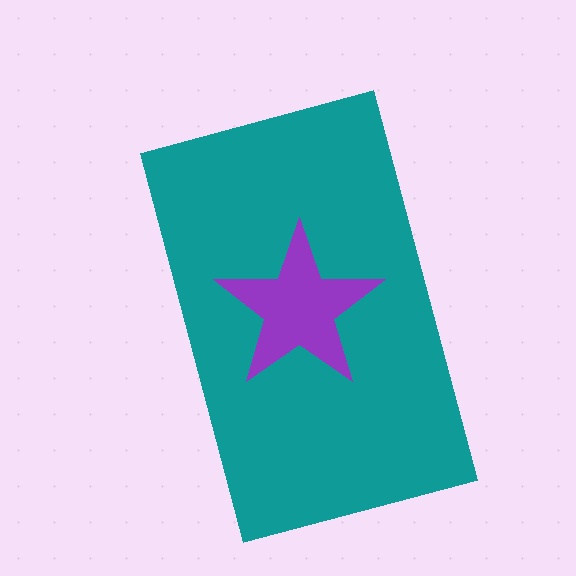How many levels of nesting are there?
2.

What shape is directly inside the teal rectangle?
The purple star.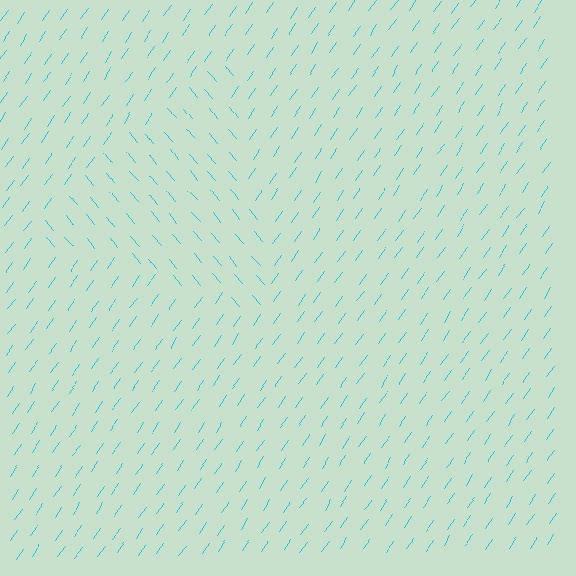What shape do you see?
I see a triangle.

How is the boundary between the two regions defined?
The boundary is defined purely by a change in line orientation (approximately 75 degrees difference). All lines are the same color and thickness.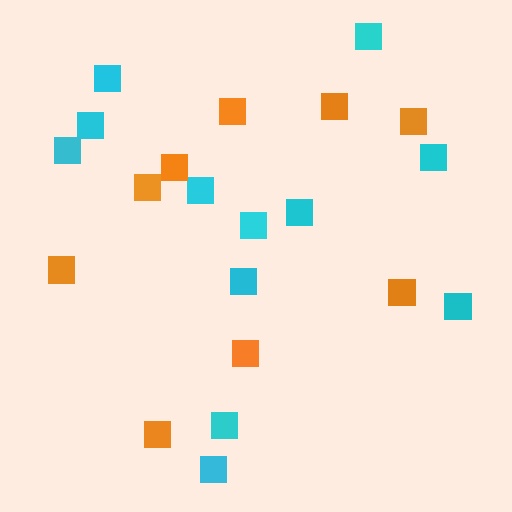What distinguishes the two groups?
There are 2 groups: one group of cyan squares (12) and one group of orange squares (9).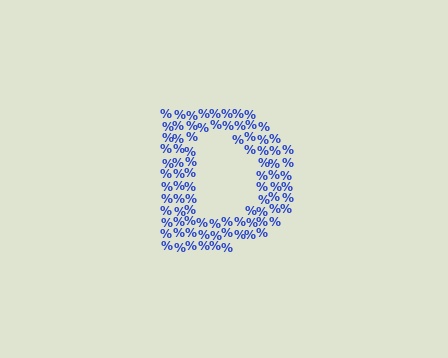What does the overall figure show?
The overall figure shows the letter D.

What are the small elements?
The small elements are percent signs.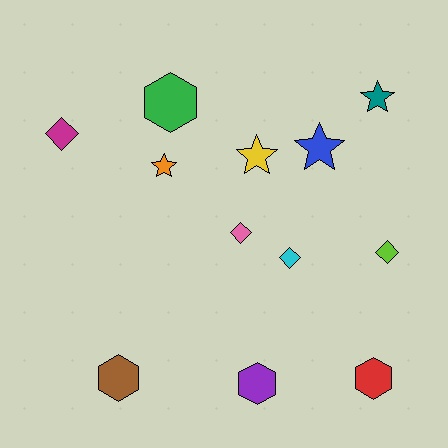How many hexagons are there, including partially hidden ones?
There are 4 hexagons.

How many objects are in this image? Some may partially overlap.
There are 12 objects.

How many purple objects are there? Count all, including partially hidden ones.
There is 1 purple object.